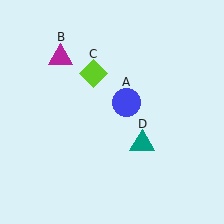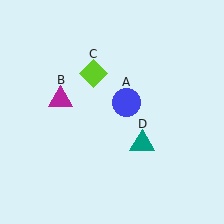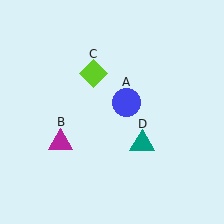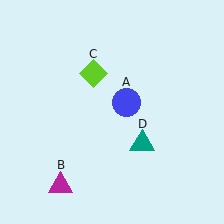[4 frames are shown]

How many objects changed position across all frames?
1 object changed position: magenta triangle (object B).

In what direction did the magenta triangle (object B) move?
The magenta triangle (object B) moved down.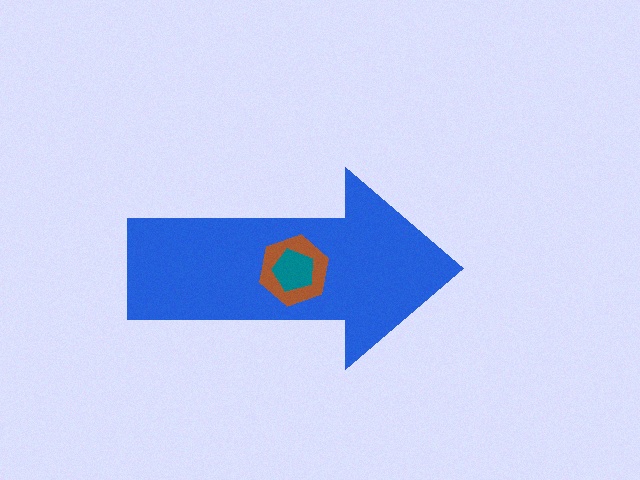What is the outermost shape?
The blue arrow.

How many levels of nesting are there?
3.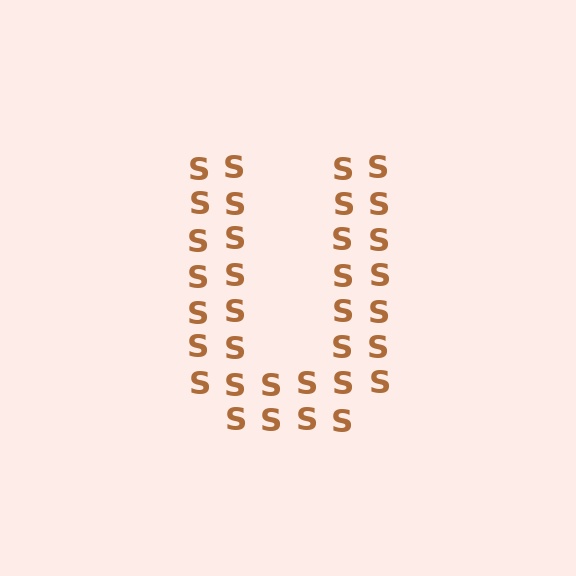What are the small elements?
The small elements are letter S's.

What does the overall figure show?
The overall figure shows the letter U.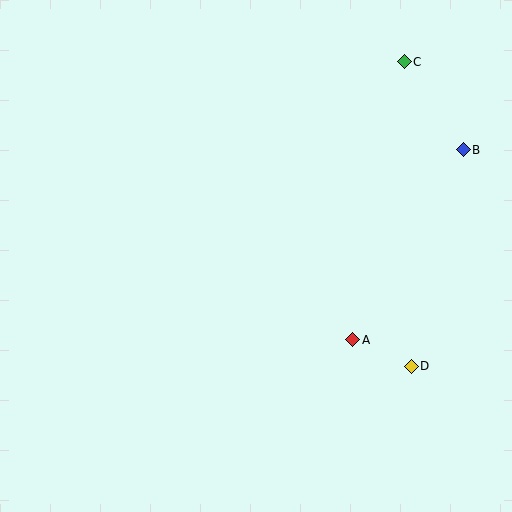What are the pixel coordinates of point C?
Point C is at (404, 62).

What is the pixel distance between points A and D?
The distance between A and D is 64 pixels.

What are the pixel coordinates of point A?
Point A is at (353, 340).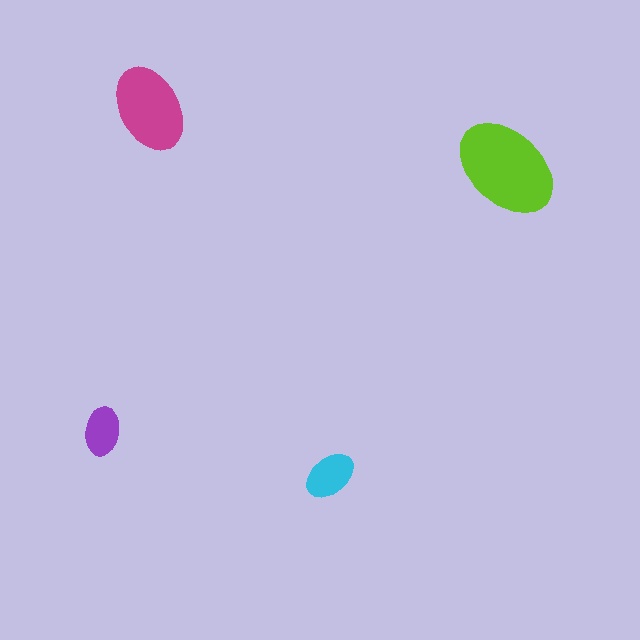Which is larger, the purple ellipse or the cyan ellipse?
The cyan one.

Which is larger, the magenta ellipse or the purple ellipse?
The magenta one.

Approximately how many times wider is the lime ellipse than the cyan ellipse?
About 2 times wider.